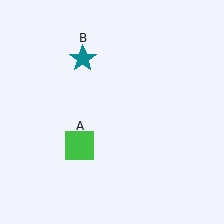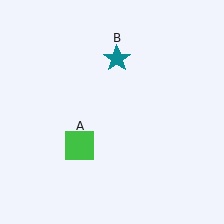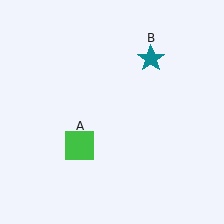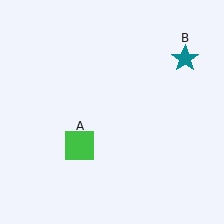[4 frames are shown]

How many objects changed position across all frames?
1 object changed position: teal star (object B).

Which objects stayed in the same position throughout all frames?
Green square (object A) remained stationary.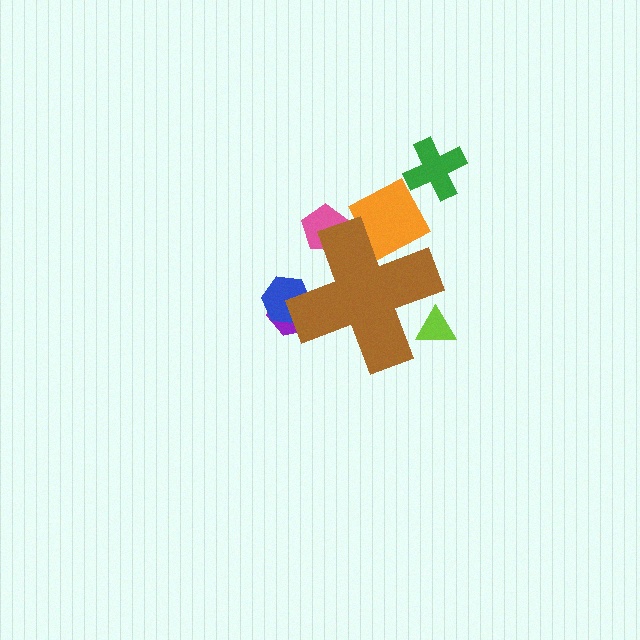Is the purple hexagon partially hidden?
Yes, the purple hexagon is partially hidden behind the brown cross.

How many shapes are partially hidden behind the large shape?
5 shapes are partially hidden.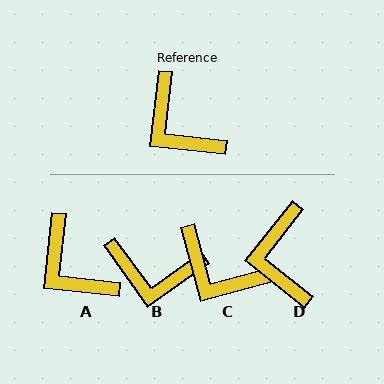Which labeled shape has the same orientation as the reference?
A.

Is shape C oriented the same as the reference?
No, it is off by about 22 degrees.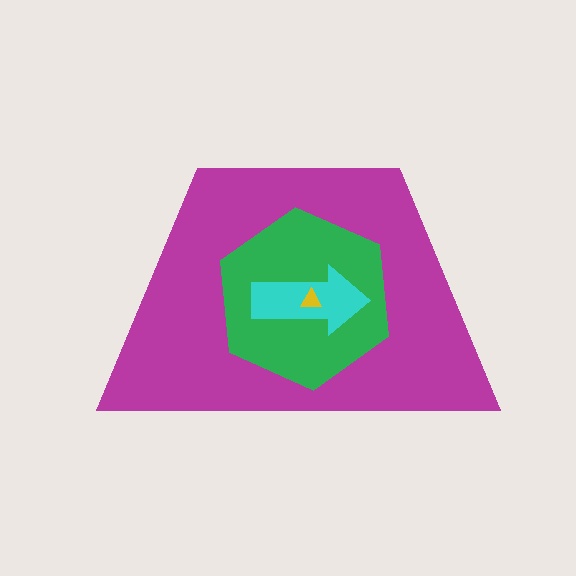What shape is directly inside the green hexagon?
The cyan arrow.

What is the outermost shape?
The magenta trapezoid.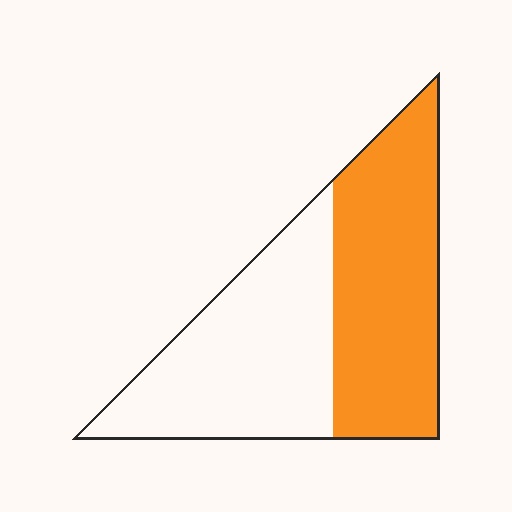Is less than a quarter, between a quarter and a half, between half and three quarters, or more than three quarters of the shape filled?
Between a quarter and a half.